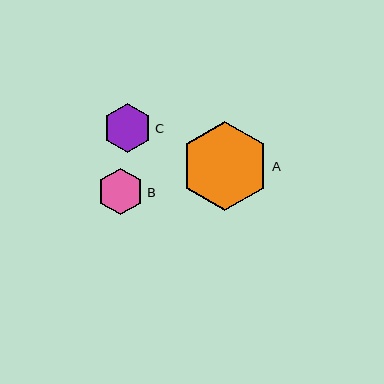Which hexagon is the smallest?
Hexagon B is the smallest with a size of approximately 47 pixels.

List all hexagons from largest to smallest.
From largest to smallest: A, C, B.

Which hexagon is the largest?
Hexagon A is the largest with a size of approximately 89 pixels.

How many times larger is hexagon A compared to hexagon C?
Hexagon A is approximately 1.8 times the size of hexagon C.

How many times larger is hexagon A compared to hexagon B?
Hexagon A is approximately 1.9 times the size of hexagon B.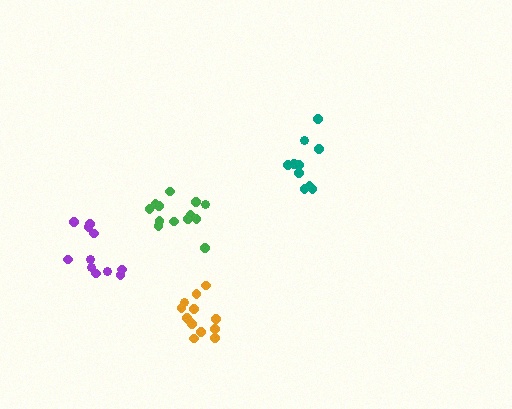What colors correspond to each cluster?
The clusters are colored: orange, purple, teal, green.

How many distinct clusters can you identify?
There are 4 distinct clusters.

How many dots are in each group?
Group 1: 13 dots, Group 2: 11 dots, Group 3: 10 dots, Group 4: 13 dots (47 total).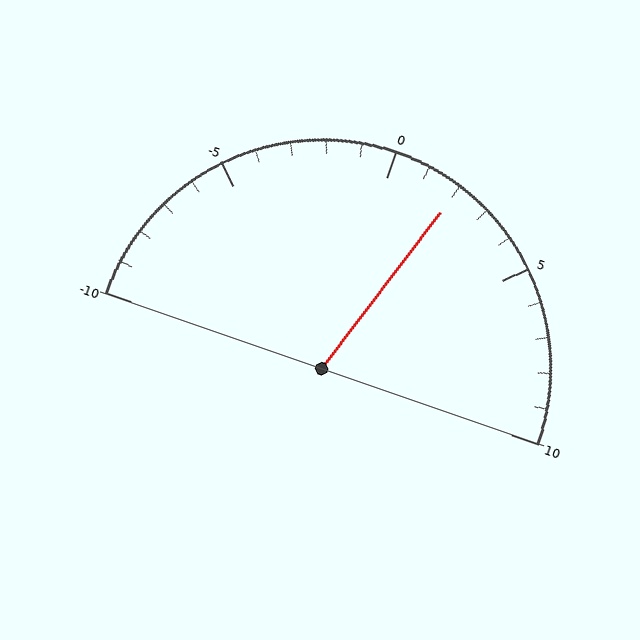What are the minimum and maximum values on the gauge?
The gauge ranges from -10 to 10.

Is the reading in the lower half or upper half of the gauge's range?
The reading is in the upper half of the range (-10 to 10).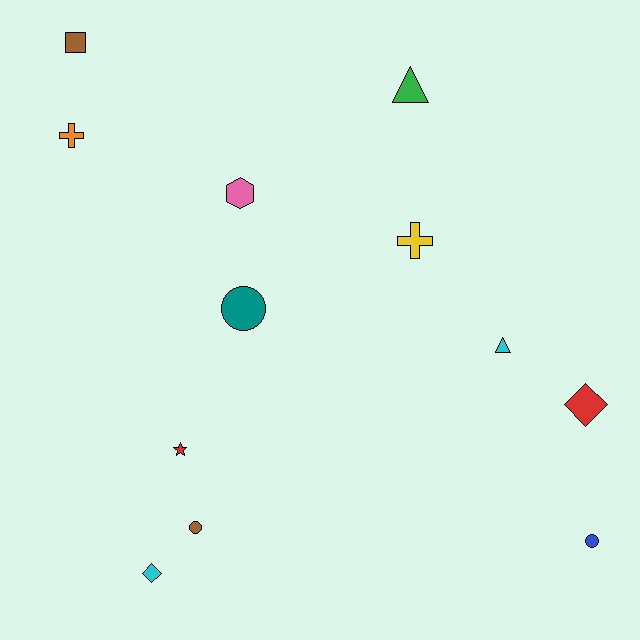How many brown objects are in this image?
There are 2 brown objects.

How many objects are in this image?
There are 12 objects.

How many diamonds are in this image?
There are 2 diamonds.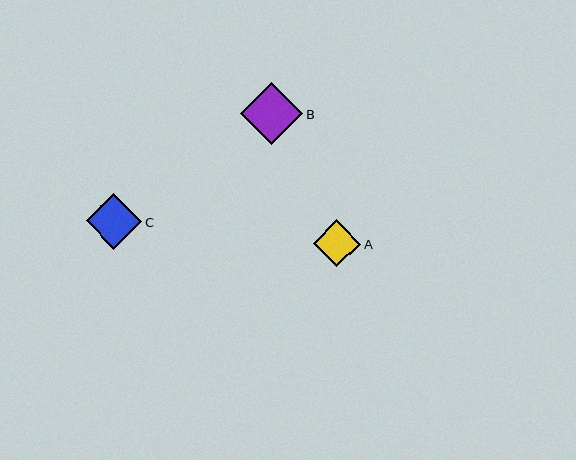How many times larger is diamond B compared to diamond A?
Diamond B is approximately 1.3 times the size of diamond A.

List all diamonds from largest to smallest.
From largest to smallest: B, C, A.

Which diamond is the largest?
Diamond B is the largest with a size of approximately 62 pixels.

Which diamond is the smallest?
Diamond A is the smallest with a size of approximately 48 pixels.